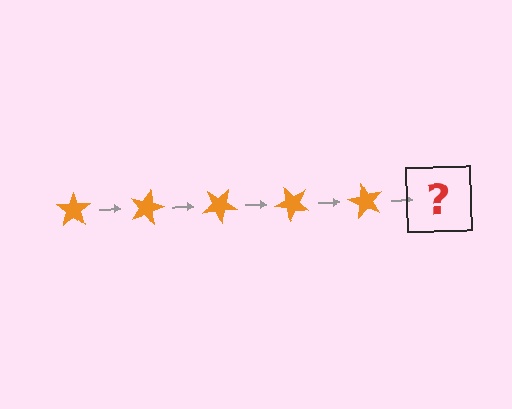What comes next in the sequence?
The next element should be an orange star rotated 75 degrees.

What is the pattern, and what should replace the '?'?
The pattern is that the star rotates 15 degrees each step. The '?' should be an orange star rotated 75 degrees.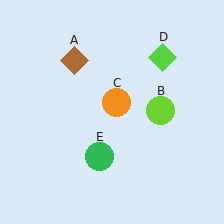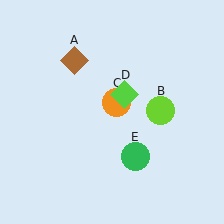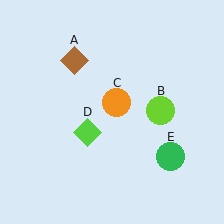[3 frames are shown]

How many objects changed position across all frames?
2 objects changed position: lime diamond (object D), green circle (object E).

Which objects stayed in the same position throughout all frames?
Brown diamond (object A) and lime circle (object B) and orange circle (object C) remained stationary.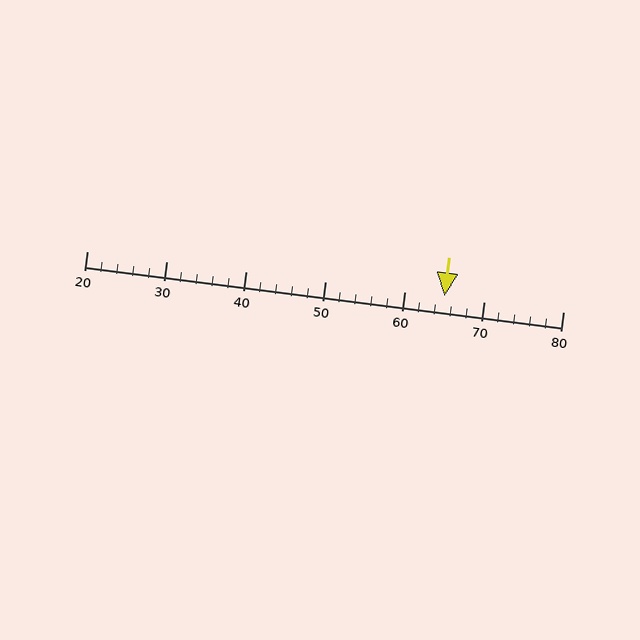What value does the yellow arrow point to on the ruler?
The yellow arrow points to approximately 65.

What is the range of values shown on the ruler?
The ruler shows values from 20 to 80.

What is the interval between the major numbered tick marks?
The major tick marks are spaced 10 units apart.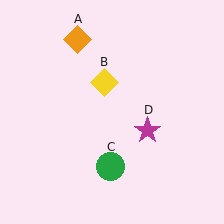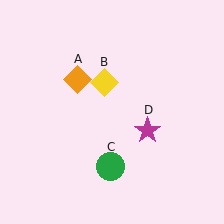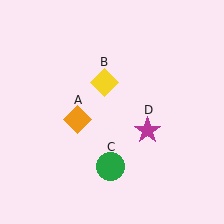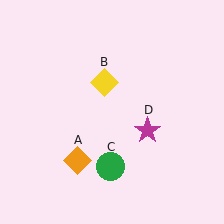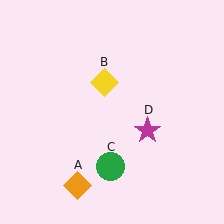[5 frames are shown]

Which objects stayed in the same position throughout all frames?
Yellow diamond (object B) and green circle (object C) and magenta star (object D) remained stationary.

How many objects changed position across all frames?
1 object changed position: orange diamond (object A).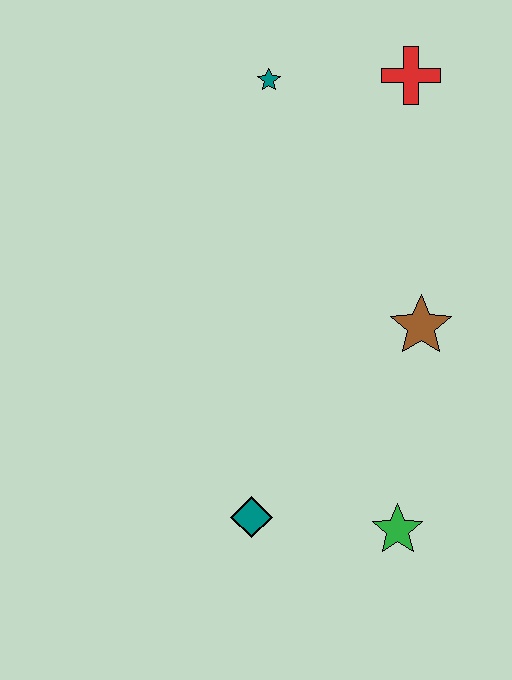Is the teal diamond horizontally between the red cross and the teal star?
No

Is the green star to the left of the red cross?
Yes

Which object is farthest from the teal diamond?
The red cross is farthest from the teal diamond.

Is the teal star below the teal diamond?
No